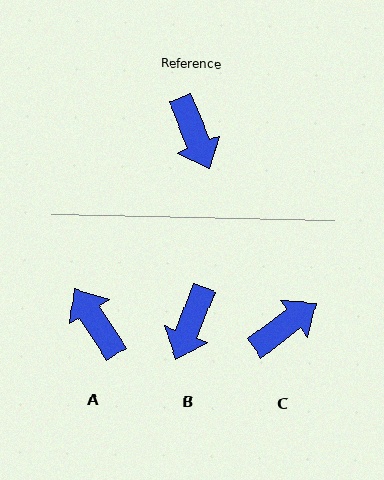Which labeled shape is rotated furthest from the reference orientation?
A, about 170 degrees away.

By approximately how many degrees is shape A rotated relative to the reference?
Approximately 170 degrees clockwise.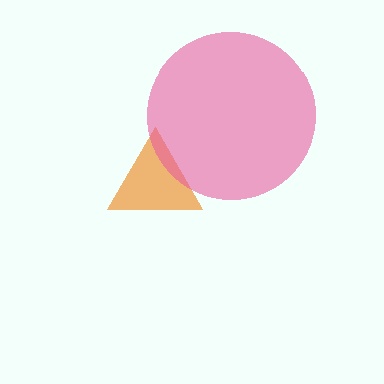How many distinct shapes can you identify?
There are 2 distinct shapes: an orange triangle, a pink circle.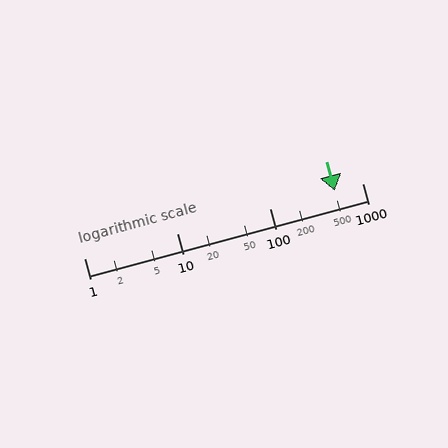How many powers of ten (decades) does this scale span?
The scale spans 3 decades, from 1 to 1000.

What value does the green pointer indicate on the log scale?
The pointer indicates approximately 500.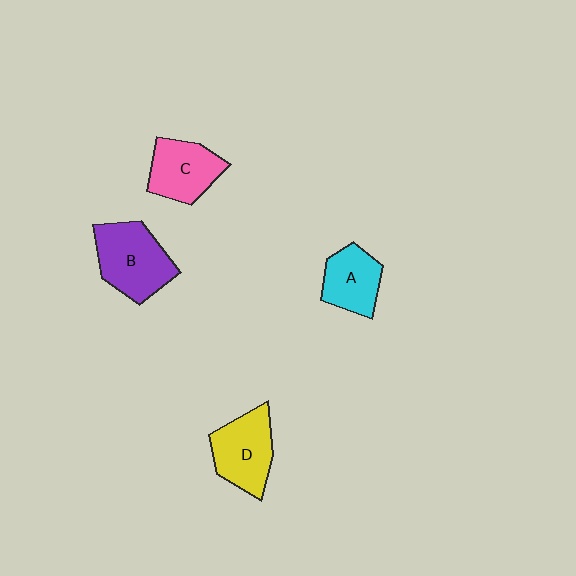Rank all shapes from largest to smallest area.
From largest to smallest: B (purple), D (yellow), C (pink), A (cyan).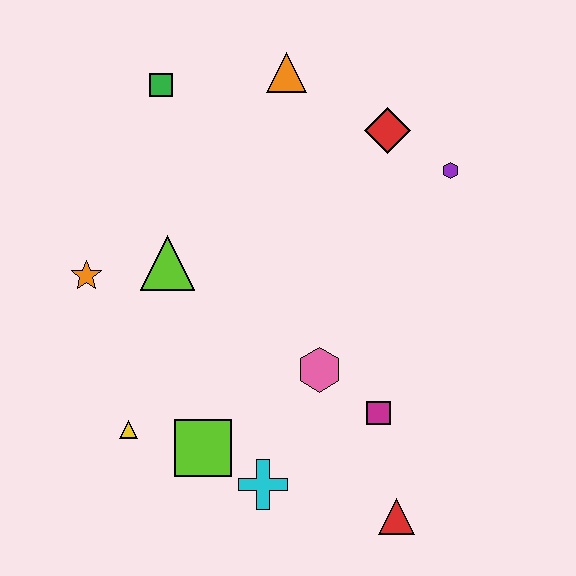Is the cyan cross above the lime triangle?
No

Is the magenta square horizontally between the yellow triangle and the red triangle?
Yes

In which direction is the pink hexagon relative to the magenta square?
The pink hexagon is to the left of the magenta square.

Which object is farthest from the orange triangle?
The red triangle is farthest from the orange triangle.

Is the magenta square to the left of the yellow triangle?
No